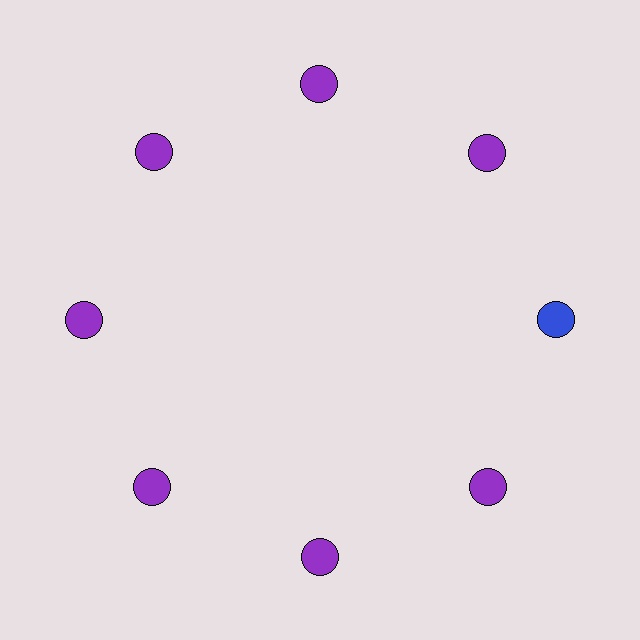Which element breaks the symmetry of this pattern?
The blue circle at roughly the 3 o'clock position breaks the symmetry. All other shapes are purple circles.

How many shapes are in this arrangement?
There are 8 shapes arranged in a ring pattern.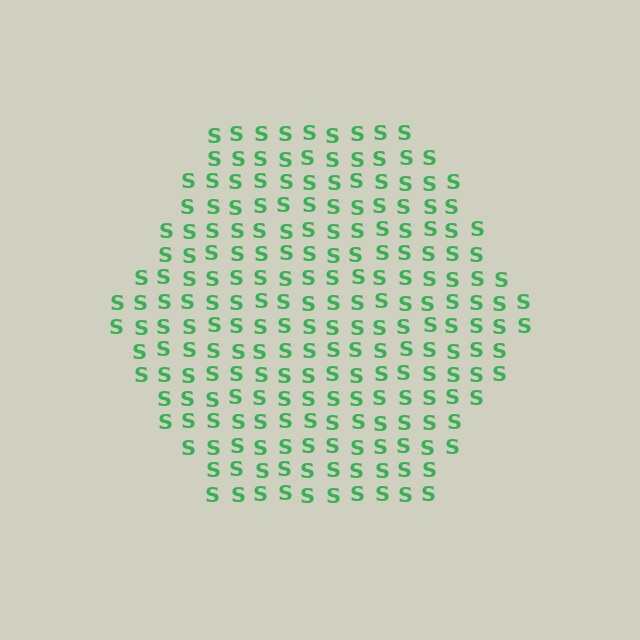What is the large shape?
The large shape is a hexagon.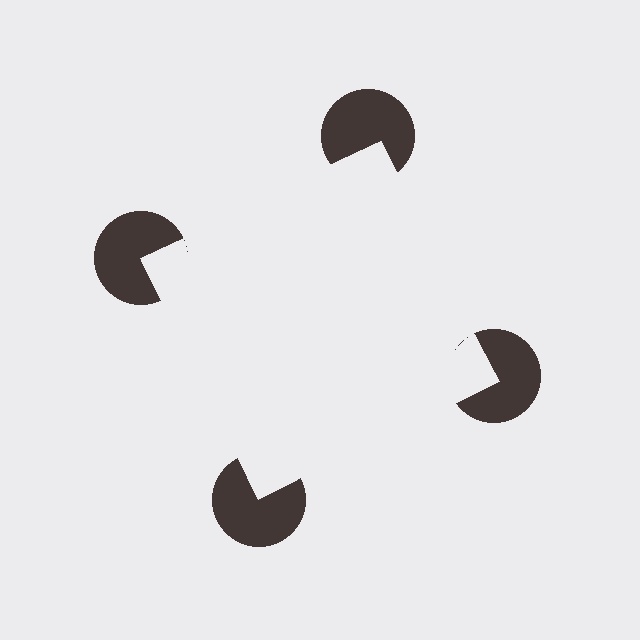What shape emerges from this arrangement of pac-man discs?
An illusory square — its edges are inferred from the aligned wedge cuts in the pac-man discs, not physically drawn.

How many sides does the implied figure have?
4 sides.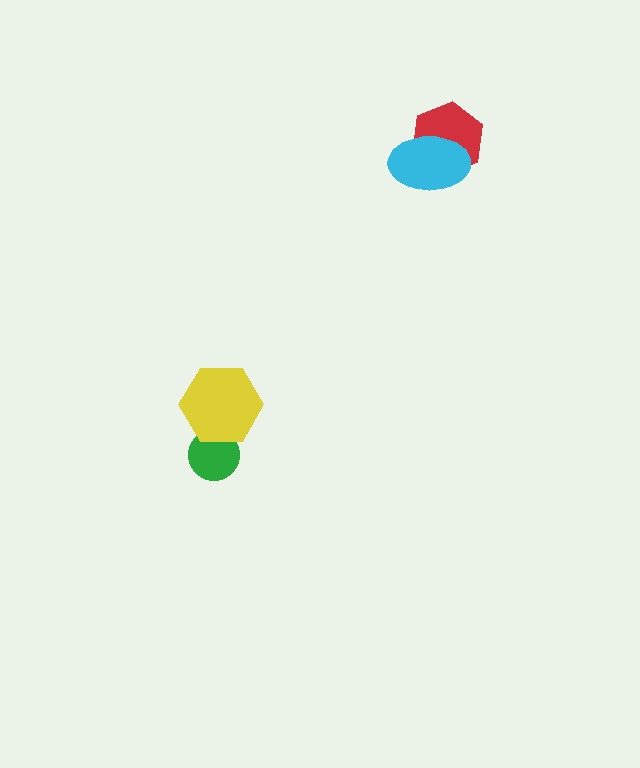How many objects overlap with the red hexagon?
1 object overlaps with the red hexagon.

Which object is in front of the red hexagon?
The cyan ellipse is in front of the red hexagon.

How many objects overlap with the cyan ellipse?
1 object overlaps with the cyan ellipse.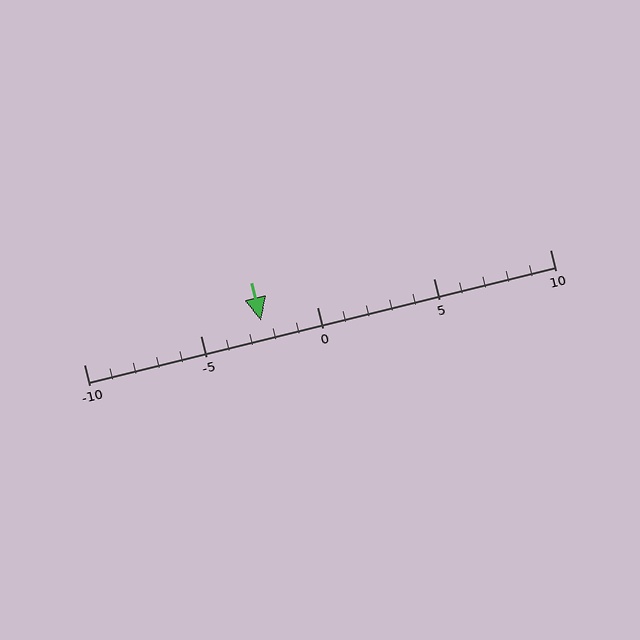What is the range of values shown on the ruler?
The ruler shows values from -10 to 10.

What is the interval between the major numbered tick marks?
The major tick marks are spaced 5 units apart.